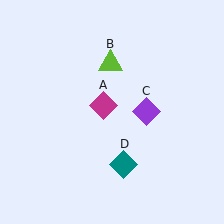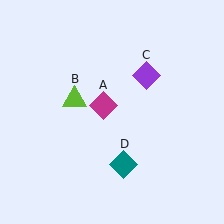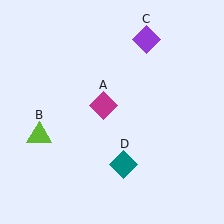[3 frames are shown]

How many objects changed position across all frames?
2 objects changed position: lime triangle (object B), purple diamond (object C).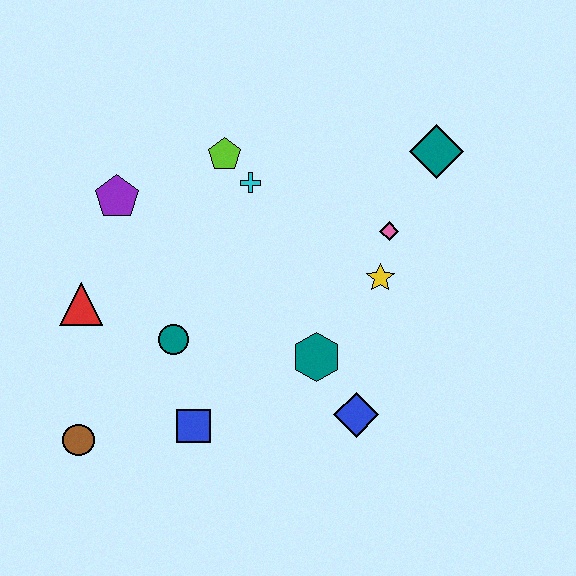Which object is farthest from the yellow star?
The brown circle is farthest from the yellow star.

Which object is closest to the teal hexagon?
The blue diamond is closest to the teal hexagon.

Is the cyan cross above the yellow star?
Yes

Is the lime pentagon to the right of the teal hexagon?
No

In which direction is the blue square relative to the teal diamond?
The blue square is below the teal diamond.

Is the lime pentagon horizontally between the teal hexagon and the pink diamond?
No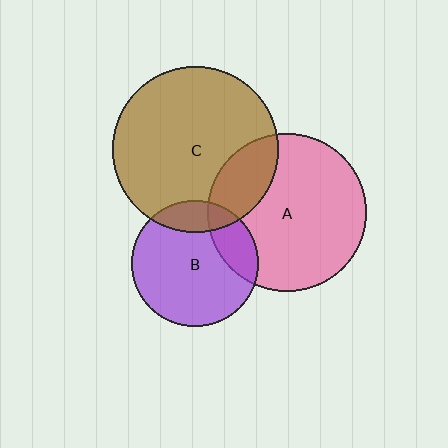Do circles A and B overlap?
Yes.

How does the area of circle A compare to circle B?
Approximately 1.6 times.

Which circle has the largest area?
Circle C (brown).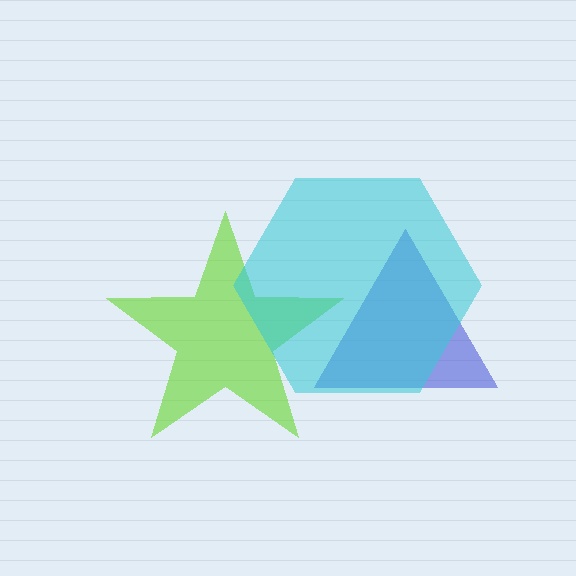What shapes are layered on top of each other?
The layered shapes are: a blue triangle, a lime star, a cyan hexagon.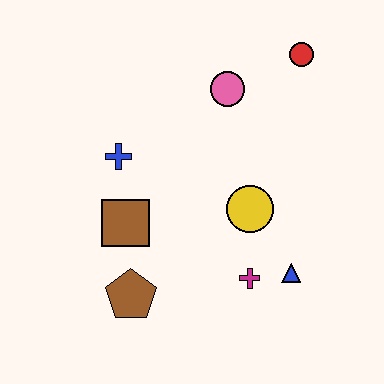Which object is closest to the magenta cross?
The blue triangle is closest to the magenta cross.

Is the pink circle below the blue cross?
No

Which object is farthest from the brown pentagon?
The red circle is farthest from the brown pentagon.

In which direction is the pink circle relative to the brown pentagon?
The pink circle is above the brown pentagon.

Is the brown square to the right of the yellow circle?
No